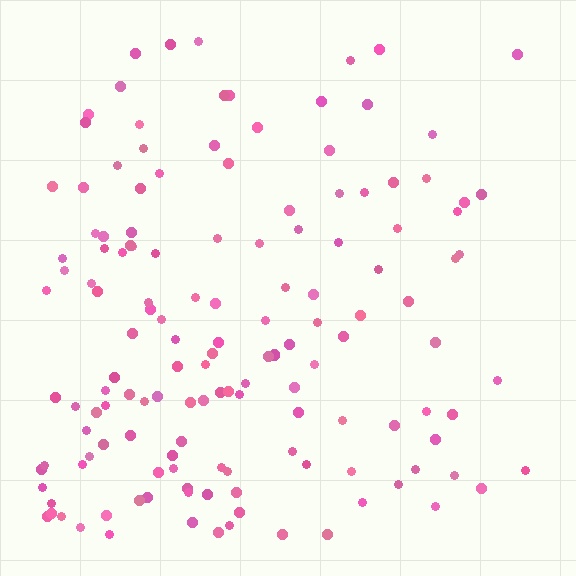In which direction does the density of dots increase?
From right to left, with the left side densest.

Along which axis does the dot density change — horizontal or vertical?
Horizontal.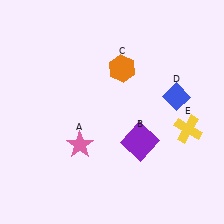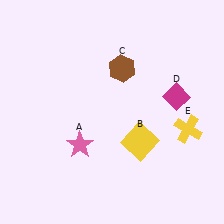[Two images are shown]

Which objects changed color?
B changed from purple to yellow. C changed from orange to brown. D changed from blue to magenta.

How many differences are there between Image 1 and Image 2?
There are 3 differences between the two images.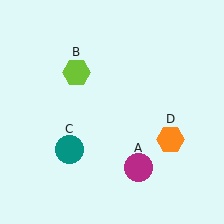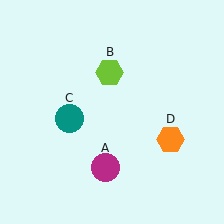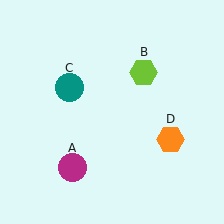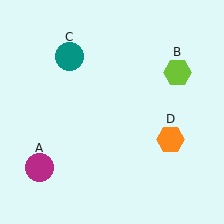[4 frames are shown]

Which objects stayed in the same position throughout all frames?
Orange hexagon (object D) remained stationary.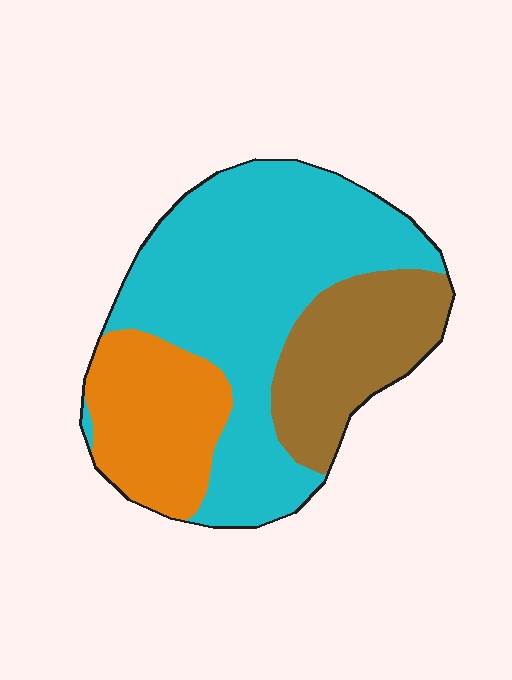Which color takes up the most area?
Cyan, at roughly 55%.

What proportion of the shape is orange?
Orange takes up less than a quarter of the shape.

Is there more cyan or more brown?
Cyan.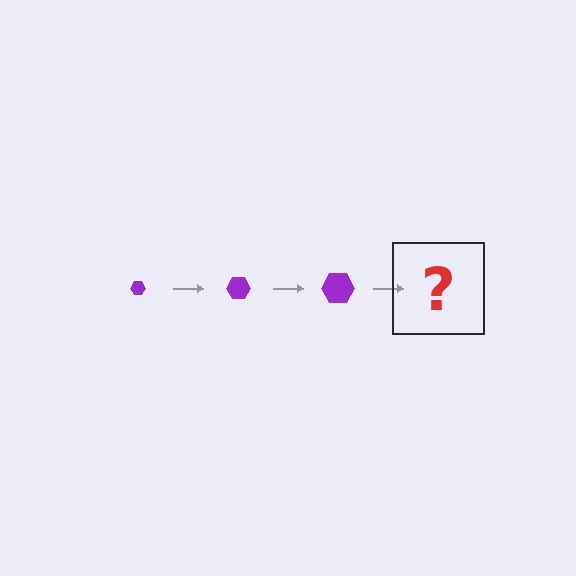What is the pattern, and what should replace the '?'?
The pattern is that the hexagon gets progressively larger each step. The '?' should be a purple hexagon, larger than the previous one.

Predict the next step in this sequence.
The next step is a purple hexagon, larger than the previous one.